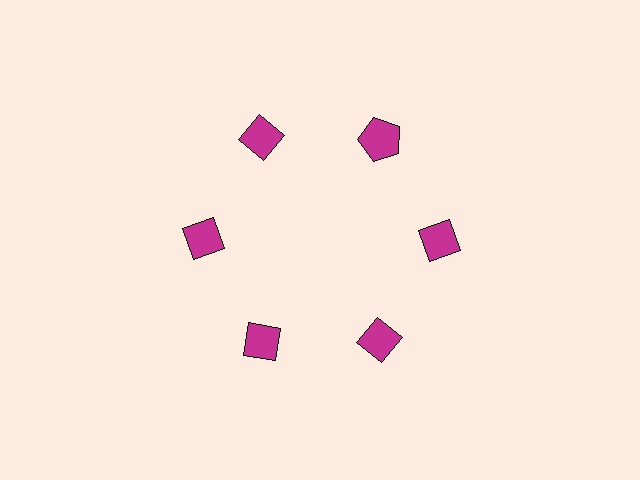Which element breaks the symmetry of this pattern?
The magenta pentagon at roughly the 1 o'clock position breaks the symmetry. All other shapes are magenta diamonds.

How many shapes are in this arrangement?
There are 6 shapes arranged in a ring pattern.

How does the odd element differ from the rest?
It has a different shape: pentagon instead of diamond.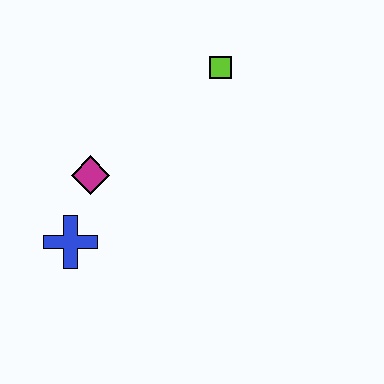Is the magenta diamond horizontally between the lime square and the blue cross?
Yes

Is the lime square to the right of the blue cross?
Yes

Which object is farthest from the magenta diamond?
The lime square is farthest from the magenta diamond.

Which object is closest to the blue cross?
The magenta diamond is closest to the blue cross.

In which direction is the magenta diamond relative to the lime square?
The magenta diamond is to the left of the lime square.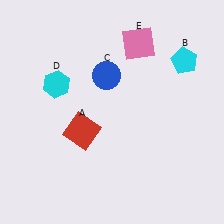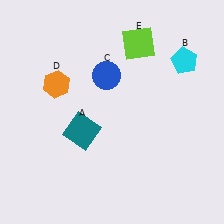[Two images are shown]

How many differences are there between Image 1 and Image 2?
There are 3 differences between the two images.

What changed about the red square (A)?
In Image 1, A is red. In Image 2, it changed to teal.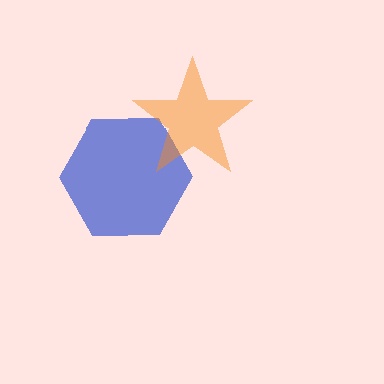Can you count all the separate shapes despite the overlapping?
Yes, there are 2 separate shapes.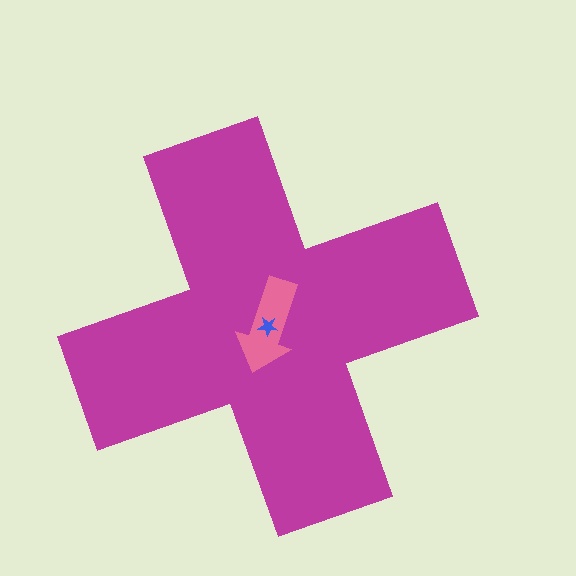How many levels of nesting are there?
3.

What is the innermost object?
The blue star.